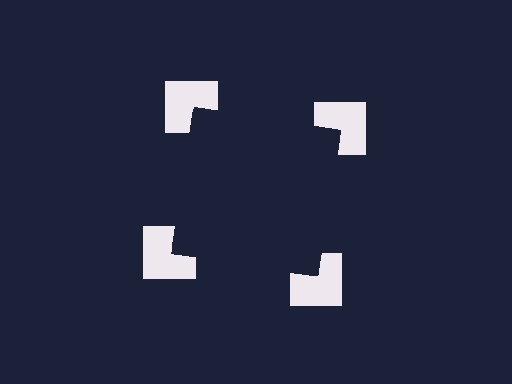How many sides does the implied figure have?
4 sides.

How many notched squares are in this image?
There are 4 — one at each vertex of the illusory square.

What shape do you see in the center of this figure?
An illusory square — its edges are inferred from the aligned wedge cuts in the notched squares, not physically drawn.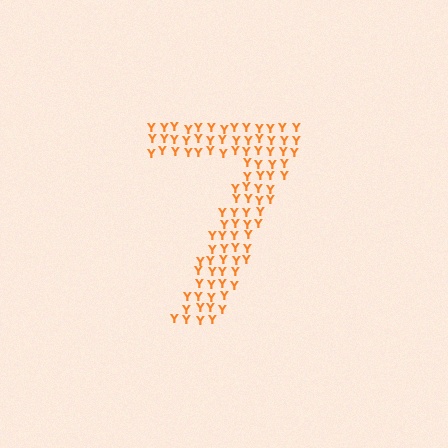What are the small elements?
The small elements are letter Y's.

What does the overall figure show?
The overall figure shows the digit 7.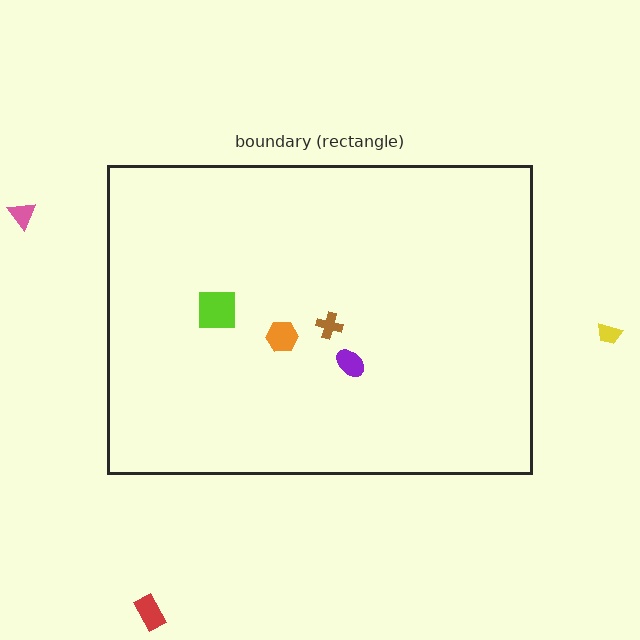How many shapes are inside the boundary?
4 inside, 3 outside.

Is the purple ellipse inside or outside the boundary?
Inside.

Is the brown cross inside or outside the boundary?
Inside.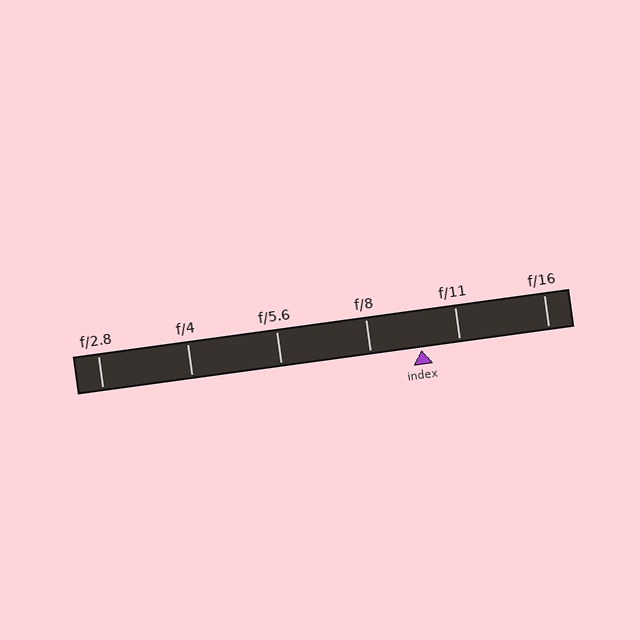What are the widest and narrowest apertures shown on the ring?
The widest aperture shown is f/2.8 and the narrowest is f/16.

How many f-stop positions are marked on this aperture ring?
There are 6 f-stop positions marked.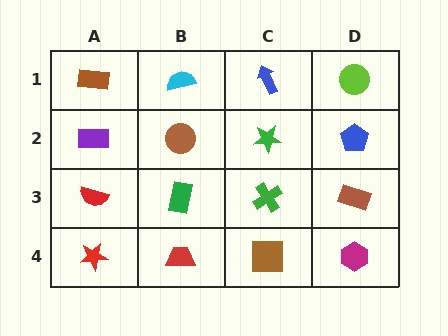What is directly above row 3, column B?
A brown circle.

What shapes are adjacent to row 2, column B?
A cyan semicircle (row 1, column B), a green rectangle (row 3, column B), a purple rectangle (row 2, column A), a green star (row 2, column C).